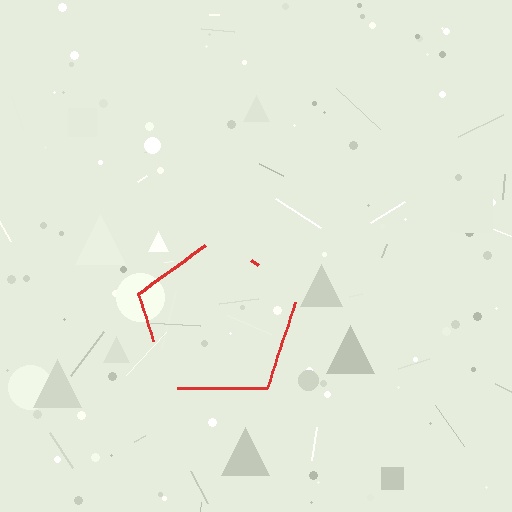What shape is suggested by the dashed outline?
The dashed outline suggests a pentagon.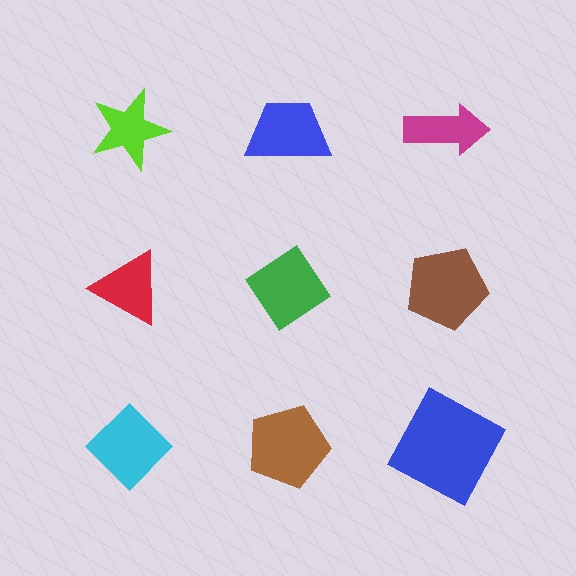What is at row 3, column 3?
A blue square.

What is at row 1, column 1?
A lime star.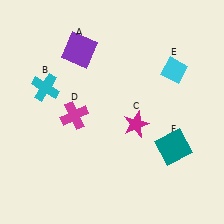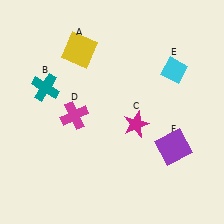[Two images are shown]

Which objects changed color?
A changed from purple to yellow. B changed from cyan to teal. F changed from teal to purple.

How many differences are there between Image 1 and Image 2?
There are 3 differences between the two images.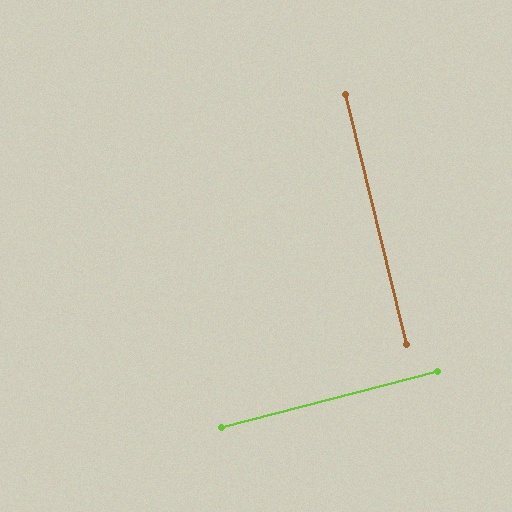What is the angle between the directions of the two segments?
Approximately 89 degrees.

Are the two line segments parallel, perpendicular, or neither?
Perpendicular — they meet at approximately 89°.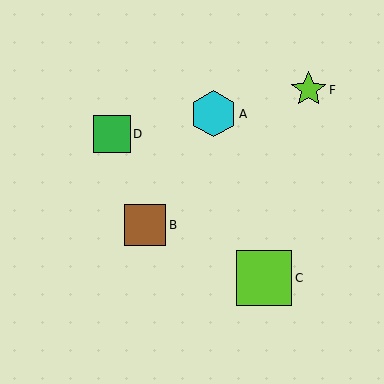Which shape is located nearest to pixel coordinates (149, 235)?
The brown square (labeled B) at (145, 225) is nearest to that location.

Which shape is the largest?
The lime square (labeled C) is the largest.